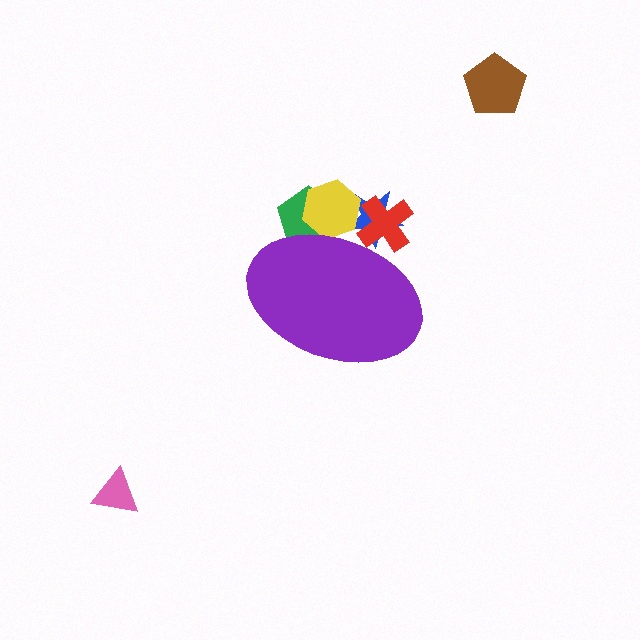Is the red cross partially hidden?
Yes, the red cross is partially hidden behind the purple ellipse.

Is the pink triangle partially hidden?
No, the pink triangle is fully visible.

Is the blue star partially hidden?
Yes, the blue star is partially hidden behind the purple ellipse.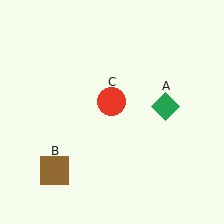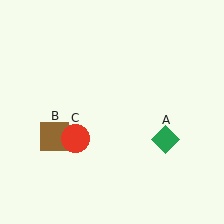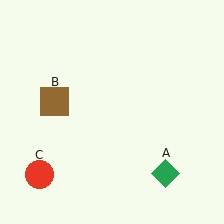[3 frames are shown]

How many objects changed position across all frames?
3 objects changed position: green diamond (object A), brown square (object B), red circle (object C).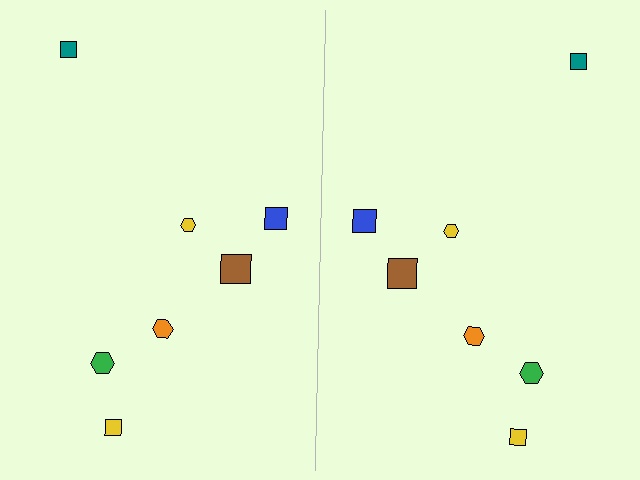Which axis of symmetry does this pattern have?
The pattern has a vertical axis of symmetry running through the center of the image.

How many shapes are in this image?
There are 14 shapes in this image.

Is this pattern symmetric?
Yes, this pattern has bilateral (reflection) symmetry.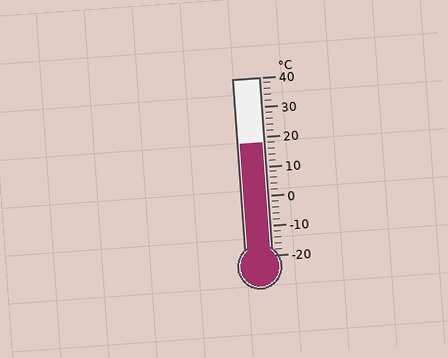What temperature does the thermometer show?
The thermometer shows approximately 18°C.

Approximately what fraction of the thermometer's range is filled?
The thermometer is filled to approximately 65% of its range.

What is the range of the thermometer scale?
The thermometer scale ranges from -20°C to 40°C.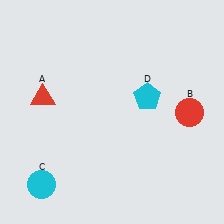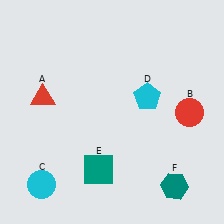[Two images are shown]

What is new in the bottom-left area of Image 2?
A teal square (E) was added in the bottom-left area of Image 2.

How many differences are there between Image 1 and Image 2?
There are 2 differences between the two images.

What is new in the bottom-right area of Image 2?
A teal hexagon (F) was added in the bottom-right area of Image 2.